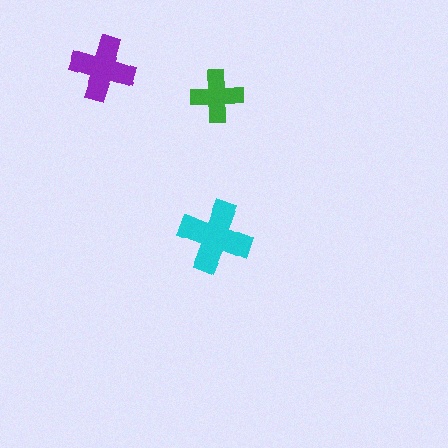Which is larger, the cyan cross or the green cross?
The cyan one.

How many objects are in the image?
There are 3 objects in the image.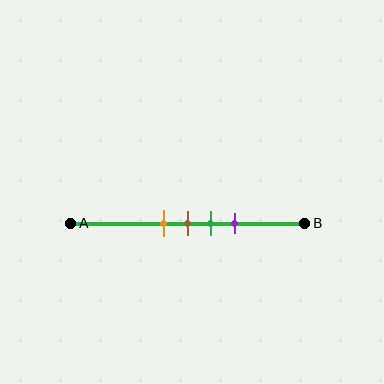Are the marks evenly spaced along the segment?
Yes, the marks are approximately evenly spaced.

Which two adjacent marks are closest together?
The orange and brown marks are the closest adjacent pair.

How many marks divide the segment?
There are 4 marks dividing the segment.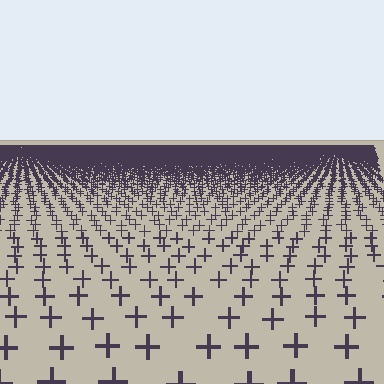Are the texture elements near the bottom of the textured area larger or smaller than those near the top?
Larger. Near the bottom, elements are closer to the viewer and appear at a bigger on-screen size.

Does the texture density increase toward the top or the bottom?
Density increases toward the top.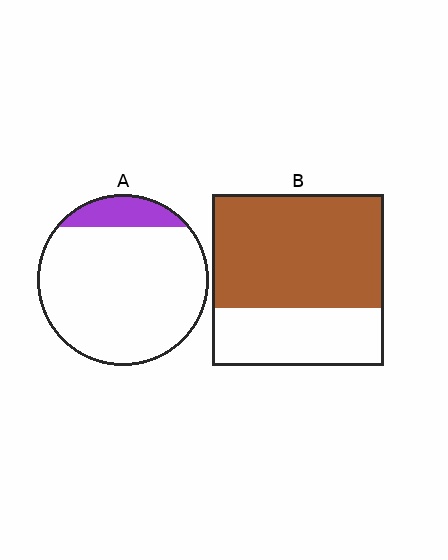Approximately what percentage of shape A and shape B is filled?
A is approximately 15% and B is approximately 65%.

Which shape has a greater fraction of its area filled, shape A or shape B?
Shape B.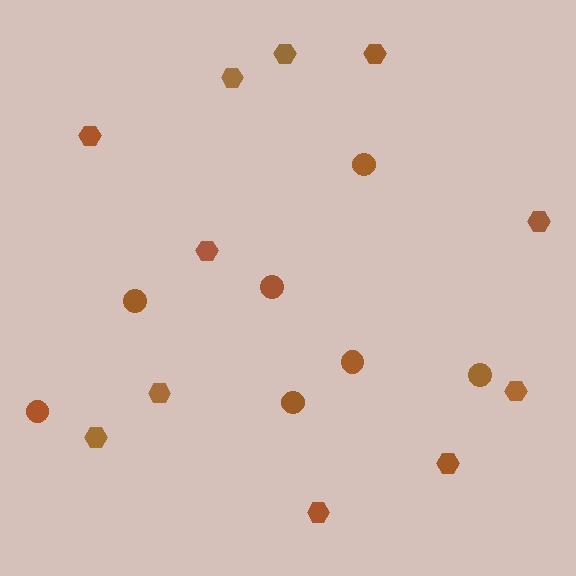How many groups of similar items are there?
There are 2 groups: one group of circles (7) and one group of hexagons (11).